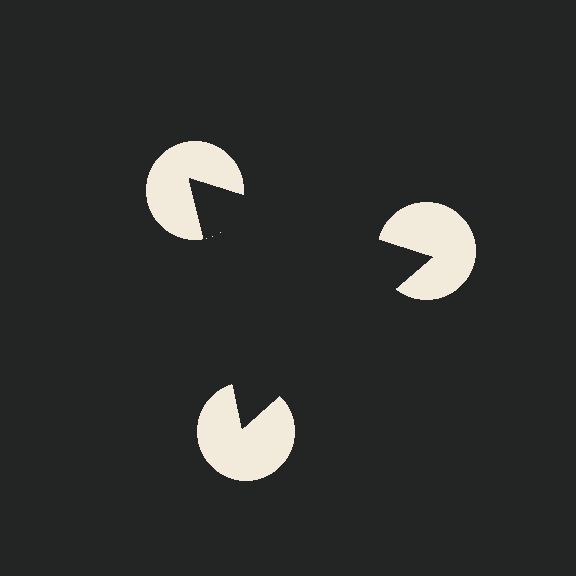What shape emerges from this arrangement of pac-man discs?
An illusory triangle — its edges are inferred from the aligned wedge cuts in the pac-man discs, not physically drawn.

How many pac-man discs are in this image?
There are 3 — one at each vertex of the illusory triangle.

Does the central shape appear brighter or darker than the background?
It typically appears slightly darker than the background, even though no actual brightness change is drawn.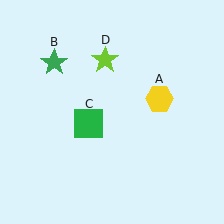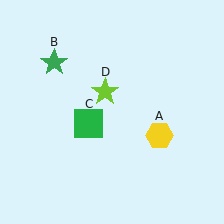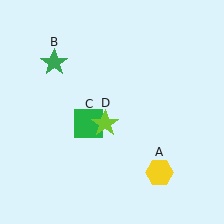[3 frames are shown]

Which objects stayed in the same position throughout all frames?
Green star (object B) and green square (object C) remained stationary.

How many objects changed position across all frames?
2 objects changed position: yellow hexagon (object A), lime star (object D).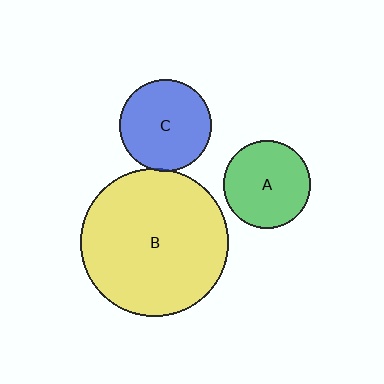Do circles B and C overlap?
Yes.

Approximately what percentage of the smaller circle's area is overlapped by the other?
Approximately 5%.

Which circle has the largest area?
Circle B (yellow).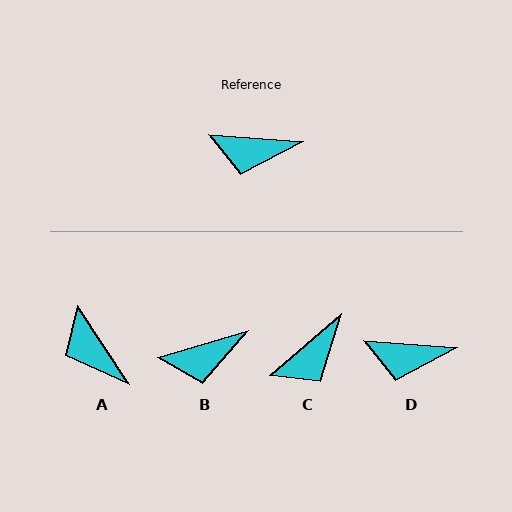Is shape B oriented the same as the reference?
No, it is off by about 21 degrees.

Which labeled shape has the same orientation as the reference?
D.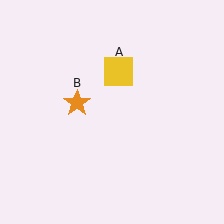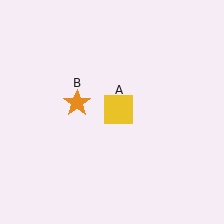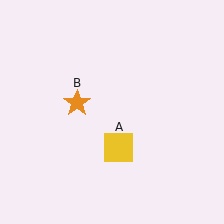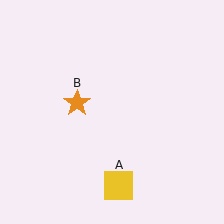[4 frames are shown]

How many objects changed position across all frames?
1 object changed position: yellow square (object A).